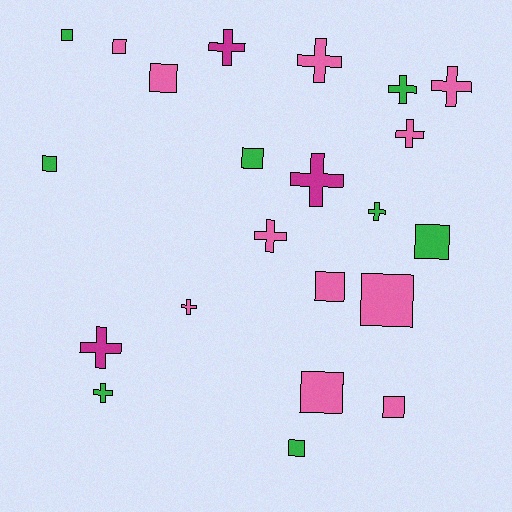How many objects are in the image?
There are 22 objects.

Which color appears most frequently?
Pink, with 11 objects.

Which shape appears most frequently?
Square, with 11 objects.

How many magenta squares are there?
There are no magenta squares.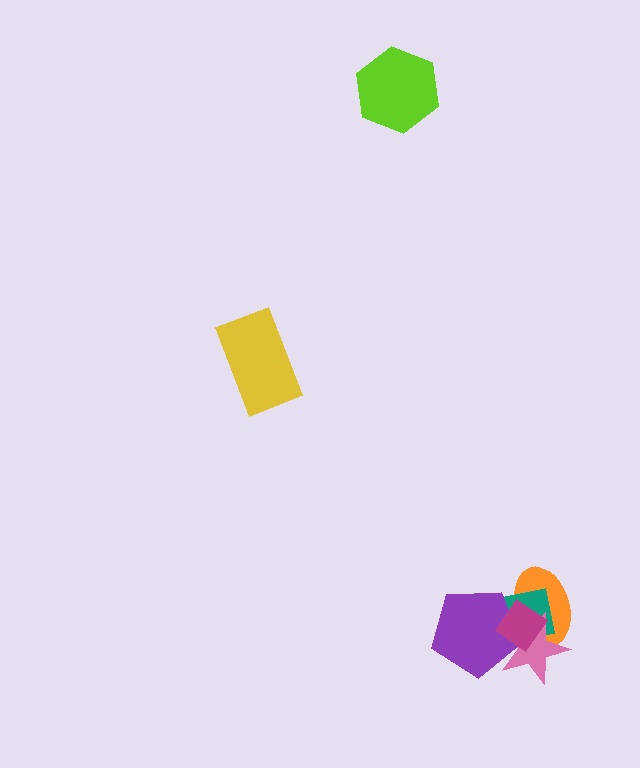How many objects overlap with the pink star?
4 objects overlap with the pink star.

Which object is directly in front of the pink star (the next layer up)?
The purple pentagon is directly in front of the pink star.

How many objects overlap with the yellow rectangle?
0 objects overlap with the yellow rectangle.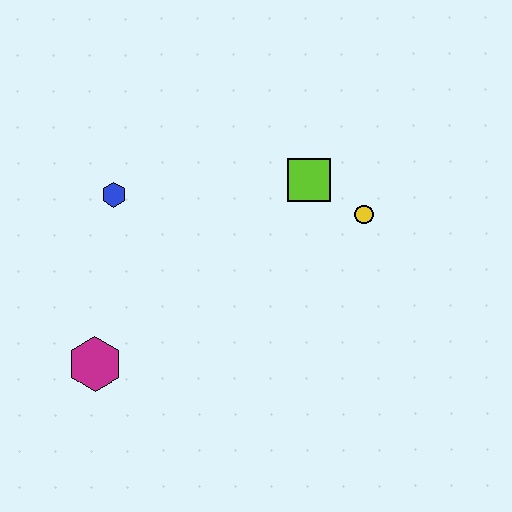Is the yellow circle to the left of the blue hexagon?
No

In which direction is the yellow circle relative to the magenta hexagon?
The yellow circle is to the right of the magenta hexagon.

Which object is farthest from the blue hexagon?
The yellow circle is farthest from the blue hexagon.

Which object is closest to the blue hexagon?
The magenta hexagon is closest to the blue hexagon.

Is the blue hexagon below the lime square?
Yes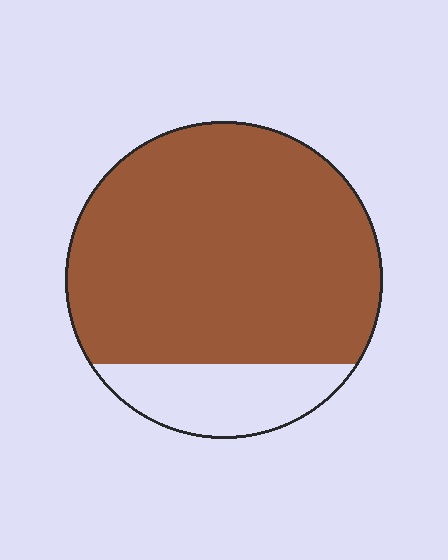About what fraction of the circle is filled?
About five sixths (5/6).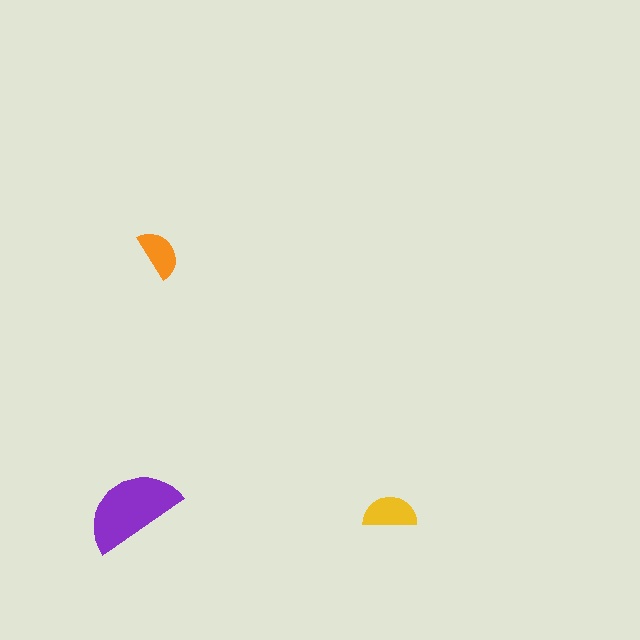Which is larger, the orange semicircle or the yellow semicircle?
The yellow one.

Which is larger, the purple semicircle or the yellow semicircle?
The purple one.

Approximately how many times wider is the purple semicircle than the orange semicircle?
About 2 times wider.